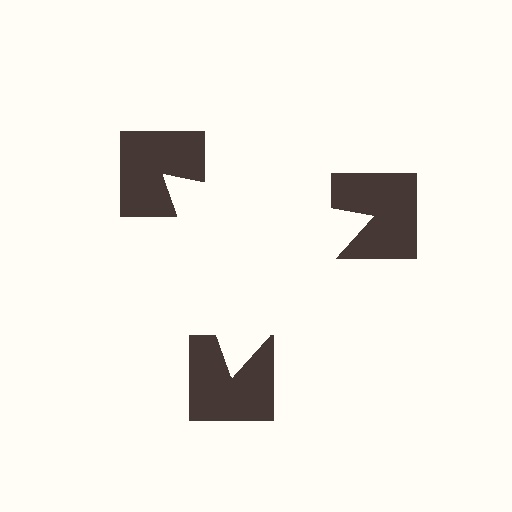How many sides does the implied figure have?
3 sides.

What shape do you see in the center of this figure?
An illusory triangle — its edges are inferred from the aligned wedge cuts in the notched squares, not physically drawn.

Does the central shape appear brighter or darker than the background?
It typically appears slightly brighter than the background, even though no actual brightness change is drawn.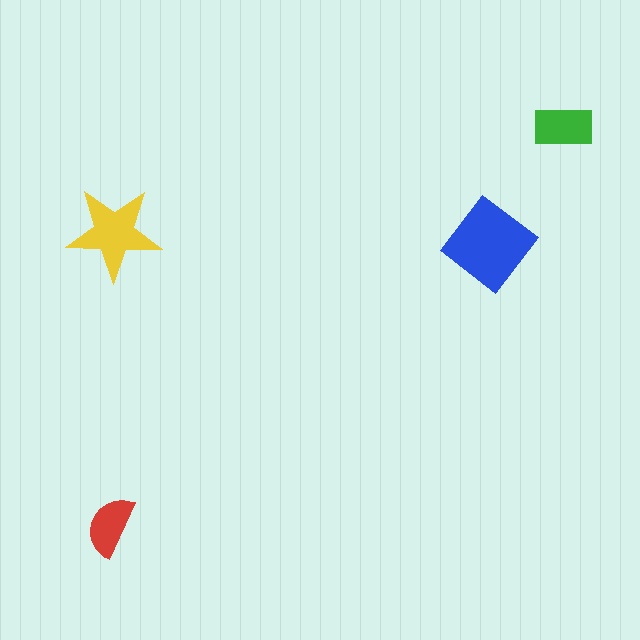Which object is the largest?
The blue diamond.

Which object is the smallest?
The red semicircle.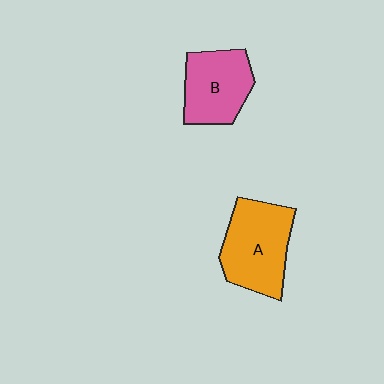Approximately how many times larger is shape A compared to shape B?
Approximately 1.2 times.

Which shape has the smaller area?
Shape B (pink).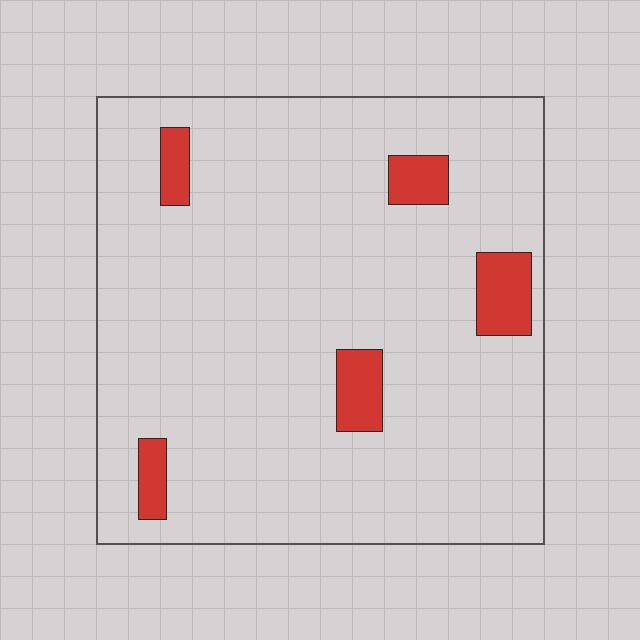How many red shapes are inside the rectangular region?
5.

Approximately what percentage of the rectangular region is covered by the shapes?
Approximately 10%.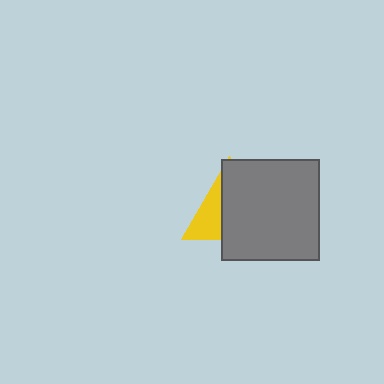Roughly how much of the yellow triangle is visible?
A small part of it is visible (roughly 35%).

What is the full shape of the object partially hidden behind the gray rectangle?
The partially hidden object is a yellow triangle.